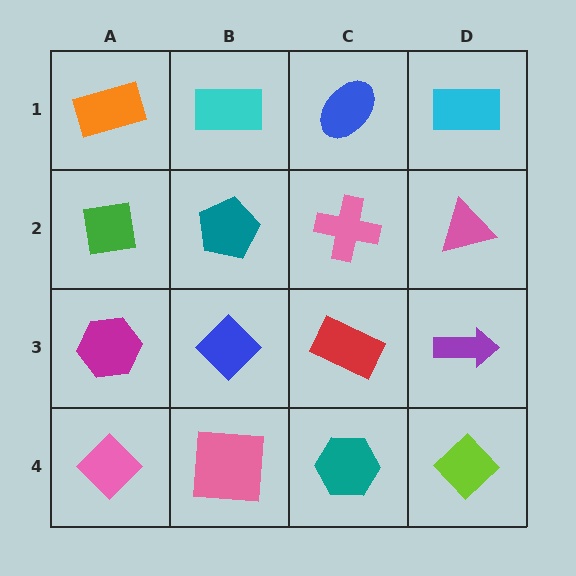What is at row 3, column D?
A purple arrow.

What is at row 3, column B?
A blue diamond.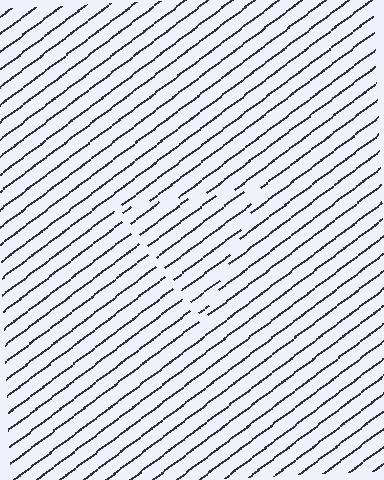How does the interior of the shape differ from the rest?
The interior of the shape contains the same grating, shifted by half a period — the contour is defined by the phase discontinuity where line-ends from the inner and outer gratings abut.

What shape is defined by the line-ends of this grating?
An illusory triangle. The interior of the shape contains the same grating, shifted by half a period — the contour is defined by the phase discontinuity where line-ends from the inner and outer gratings abut.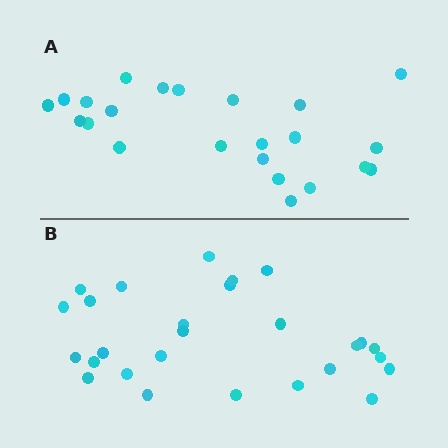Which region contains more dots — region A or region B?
Region B (the bottom region) has more dots.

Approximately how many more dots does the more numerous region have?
Region B has about 4 more dots than region A.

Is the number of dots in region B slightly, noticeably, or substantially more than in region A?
Region B has only slightly more — the two regions are fairly close. The ratio is roughly 1.2 to 1.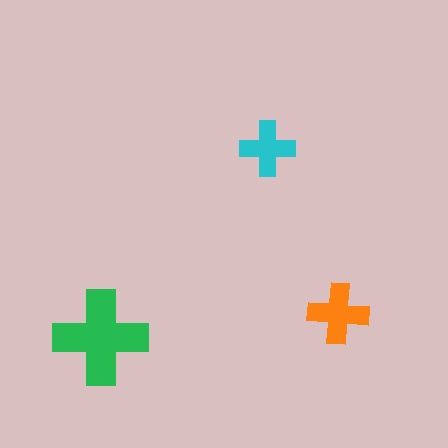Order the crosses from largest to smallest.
the green one, the orange one, the cyan one.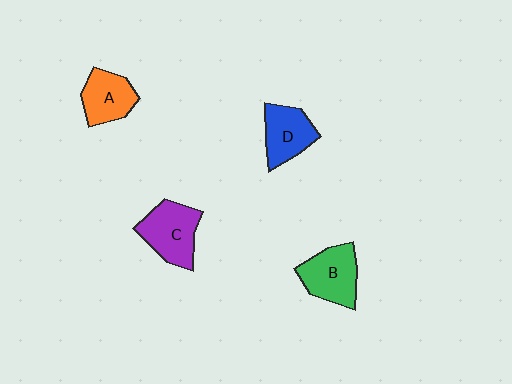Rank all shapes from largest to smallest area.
From largest to smallest: C (purple), B (green), D (blue), A (orange).